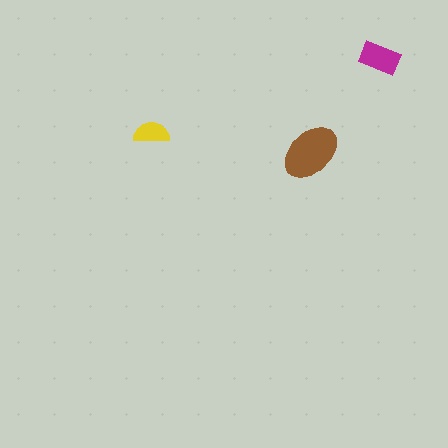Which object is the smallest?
The yellow semicircle.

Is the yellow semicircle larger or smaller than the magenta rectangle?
Smaller.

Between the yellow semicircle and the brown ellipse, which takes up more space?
The brown ellipse.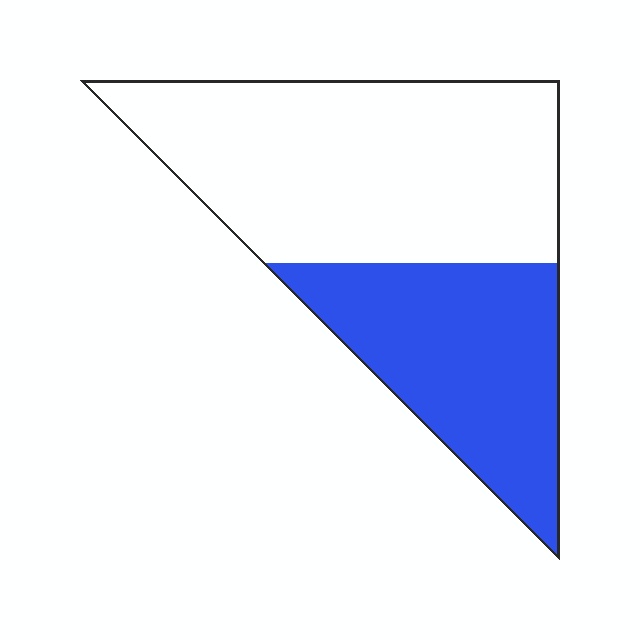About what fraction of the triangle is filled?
About three eighths (3/8).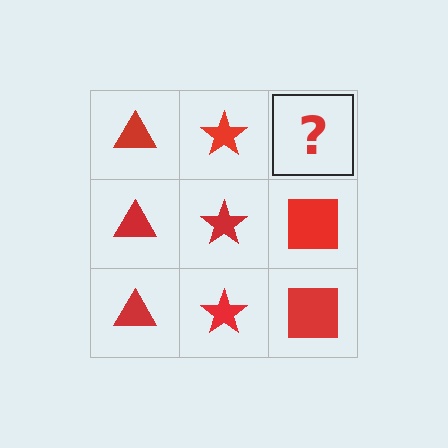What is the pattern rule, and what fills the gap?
The rule is that each column has a consistent shape. The gap should be filled with a red square.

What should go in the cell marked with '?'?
The missing cell should contain a red square.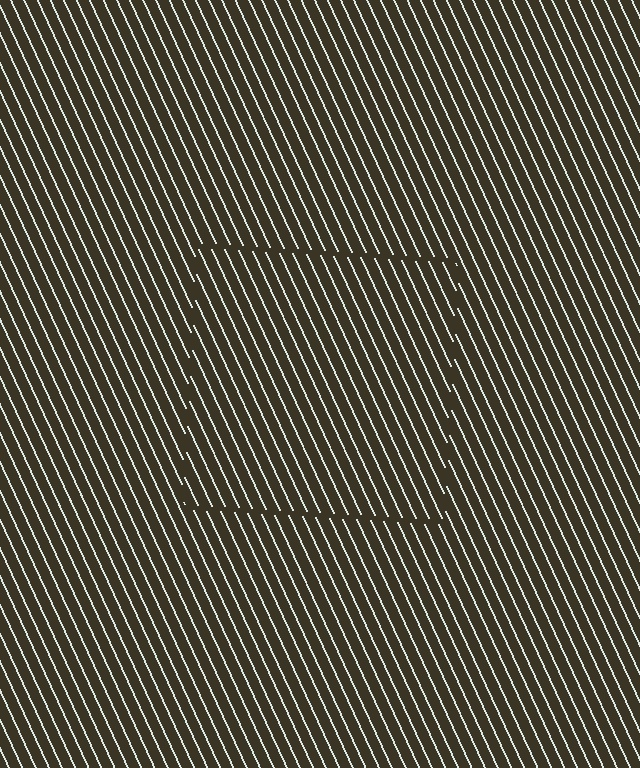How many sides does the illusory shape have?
4 sides — the line-ends trace a square.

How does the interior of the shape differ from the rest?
The interior of the shape contains the same grating, shifted by half a period — the contour is defined by the phase discontinuity where line-ends from the inner and outer gratings abut.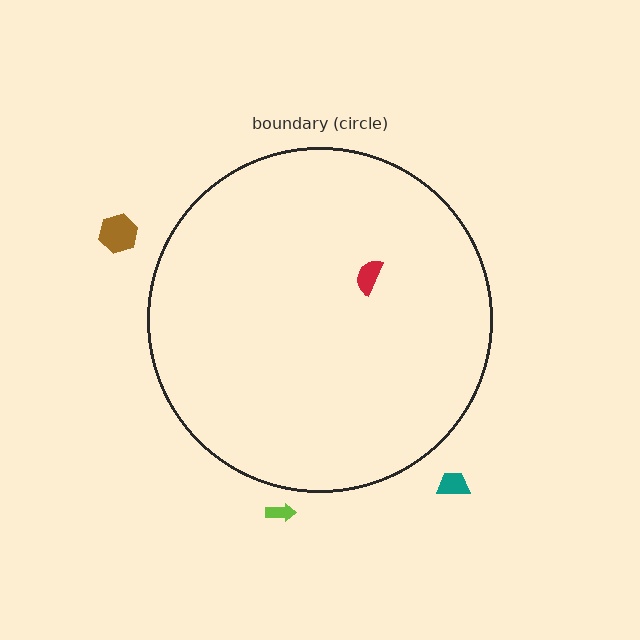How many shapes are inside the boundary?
1 inside, 3 outside.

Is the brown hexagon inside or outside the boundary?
Outside.